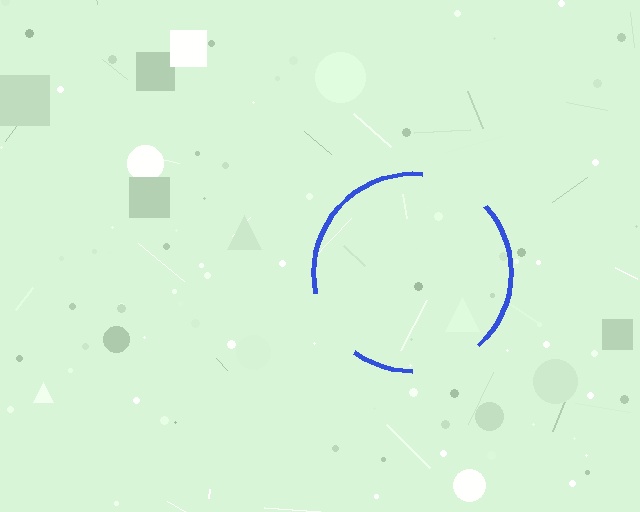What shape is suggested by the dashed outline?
The dashed outline suggests a circle.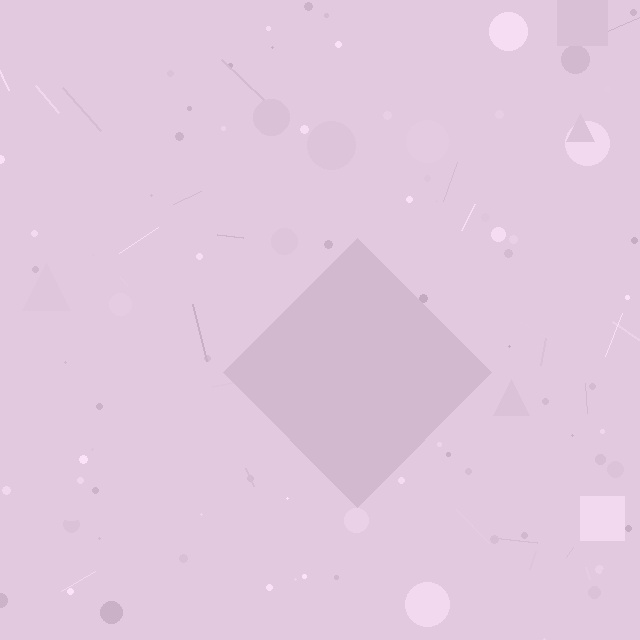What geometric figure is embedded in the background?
A diamond is embedded in the background.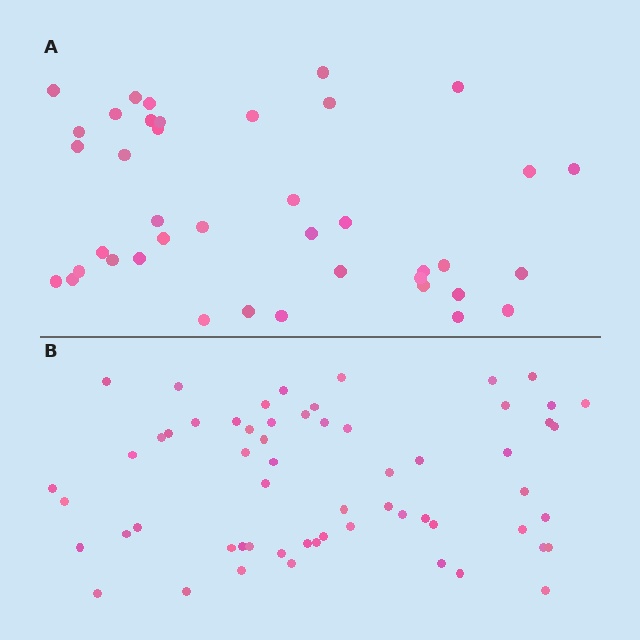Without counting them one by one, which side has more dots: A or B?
Region B (the bottom region) has more dots.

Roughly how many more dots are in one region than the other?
Region B has approximately 20 more dots than region A.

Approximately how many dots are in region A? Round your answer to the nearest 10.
About 40 dots.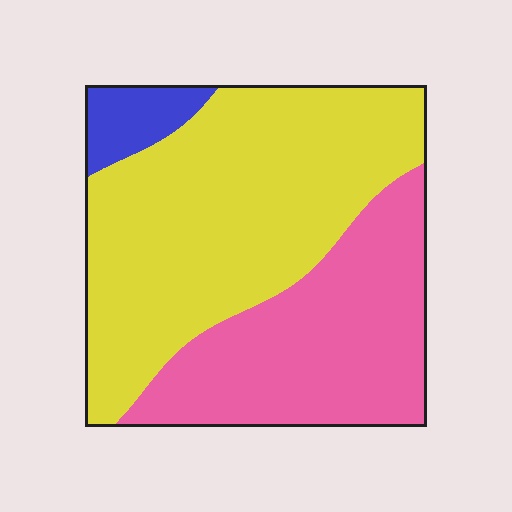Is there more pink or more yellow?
Yellow.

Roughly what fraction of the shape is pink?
Pink takes up about three eighths (3/8) of the shape.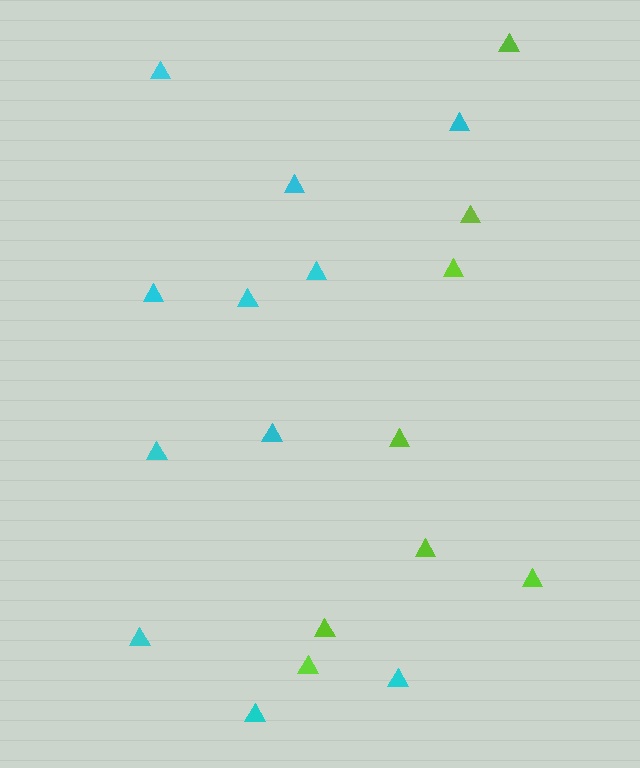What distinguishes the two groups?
There are 2 groups: one group of lime triangles (8) and one group of cyan triangles (11).